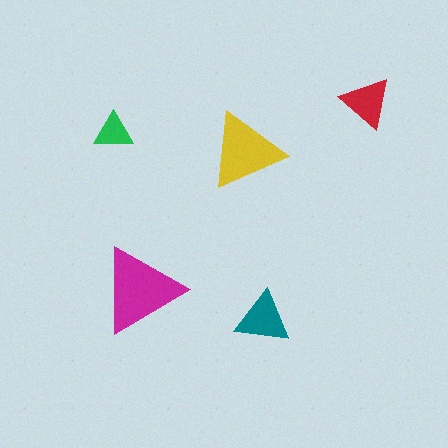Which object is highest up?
The red triangle is topmost.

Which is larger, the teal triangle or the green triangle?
The teal one.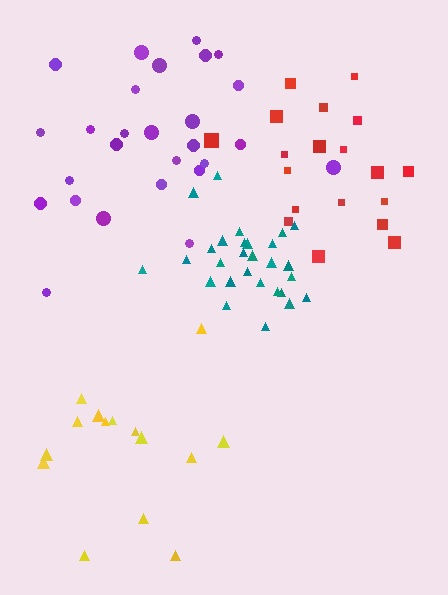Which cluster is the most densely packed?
Teal.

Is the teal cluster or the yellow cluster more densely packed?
Teal.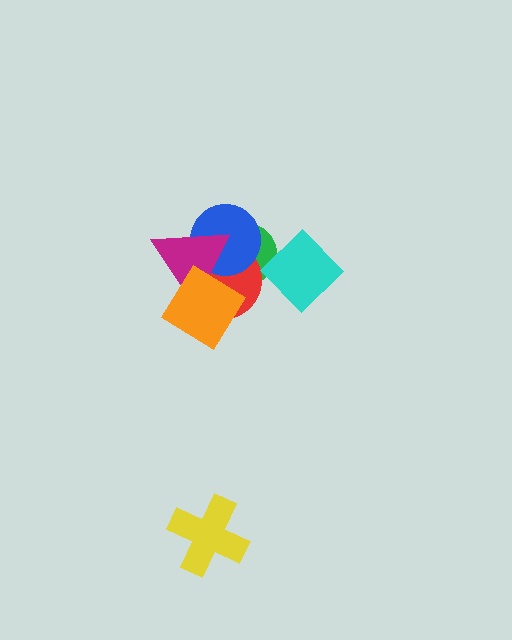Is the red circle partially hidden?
Yes, it is partially covered by another shape.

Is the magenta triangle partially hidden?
Yes, it is partially covered by another shape.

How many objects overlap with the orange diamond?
2 objects overlap with the orange diamond.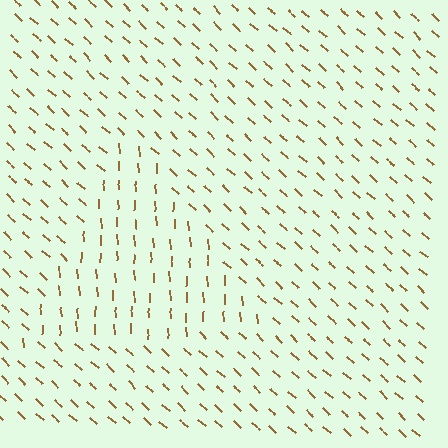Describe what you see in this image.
The image is filled with small brown line segments. A triangle region in the image has lines oriented differently from the surrounding lines, creating a visible texture boundary.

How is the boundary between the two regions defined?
The boundary is defined purely by a change in line orientation (approximately 45 degrees difference). All lines are the same color and thickness.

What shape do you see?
I see a triangle.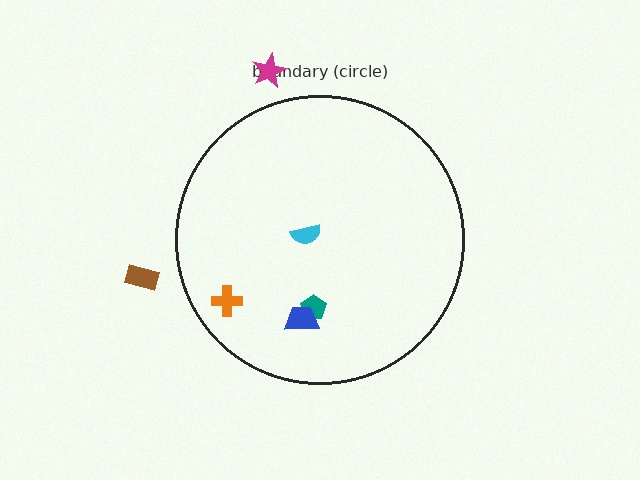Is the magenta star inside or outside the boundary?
Outside.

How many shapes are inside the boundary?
4 inside, 2 outside.